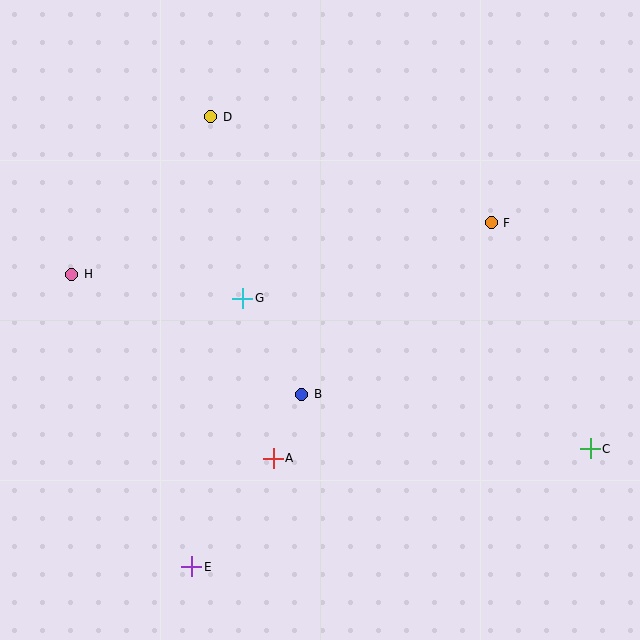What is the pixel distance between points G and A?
The distance between G and A is 163 pixels.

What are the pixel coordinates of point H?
Point H is at (72, 274).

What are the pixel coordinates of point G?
Point G is at (243, 298).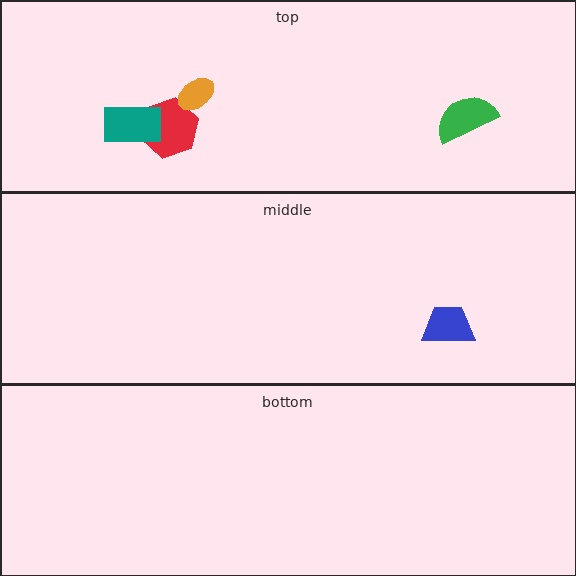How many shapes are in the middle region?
1.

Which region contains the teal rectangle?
The top region.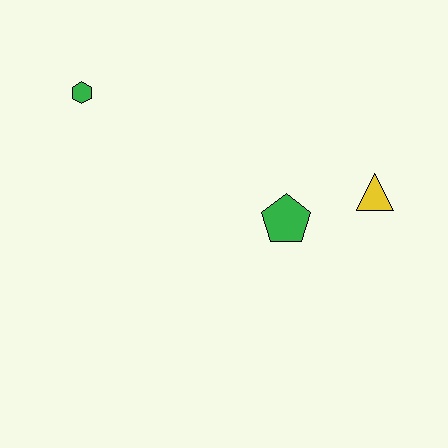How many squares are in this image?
There are no squares.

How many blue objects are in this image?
There are no blue objects.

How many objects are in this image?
There are 3 objects.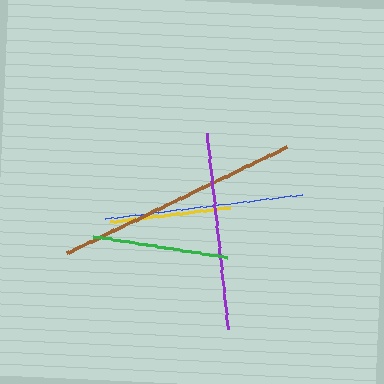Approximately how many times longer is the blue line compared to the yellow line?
The blue line is approximately 1.6 times the length of the yellow line.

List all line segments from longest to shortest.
From longest to shortest: brown, blue, purple, green, yellow.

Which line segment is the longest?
The brown line is the longest at approximately 245 pixels.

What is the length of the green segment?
The green segment is approximately 137 pixels long.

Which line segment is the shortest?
The yellow line is the shortest at approximately 122 pixels.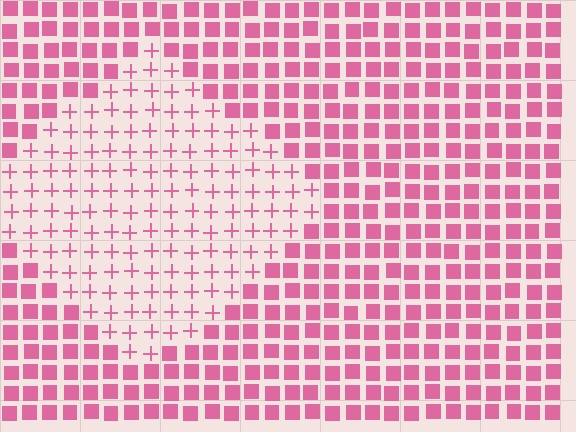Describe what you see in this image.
The image is filled with small pink elements arranged in a uniform grid. A diamond-shaped region contains plus signs, while the surrounding area contains squares. The boundary is defined purely by the change in element shape.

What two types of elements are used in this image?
The image uses plus signs inside the diamond region and squares outside it.